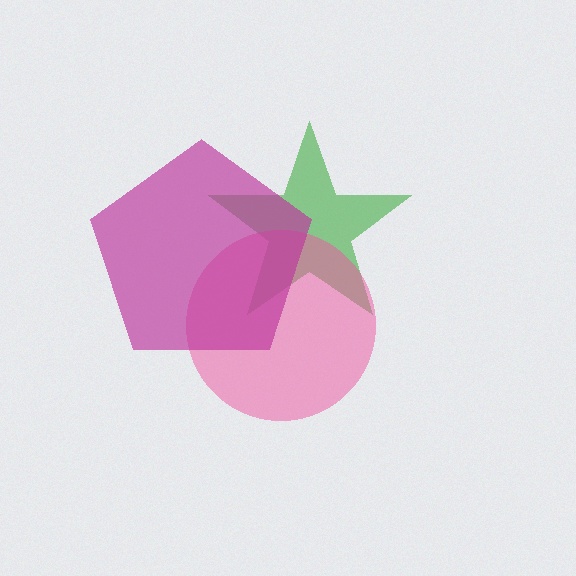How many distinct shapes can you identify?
There are 3 distinct shapes: a green star, a pink circle, a magenta pentagon.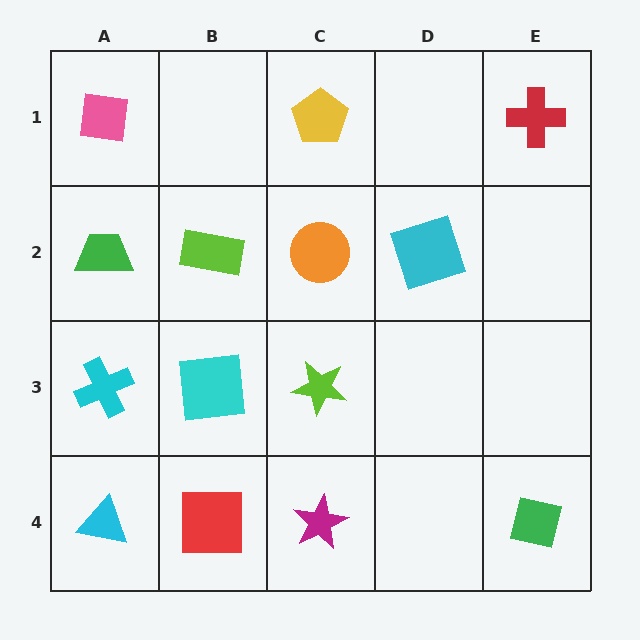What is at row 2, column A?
A green trapezoid.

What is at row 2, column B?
A lime rectangle.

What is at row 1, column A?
A pink square.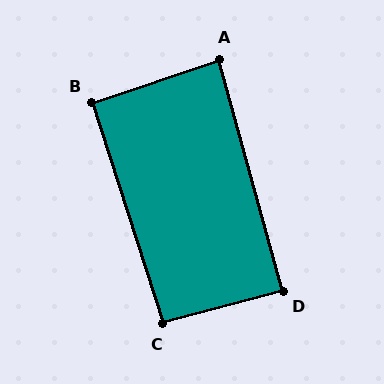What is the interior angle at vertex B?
Approximately 91 degrees (approximately right).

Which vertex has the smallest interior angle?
A, at approximately 87 degrees.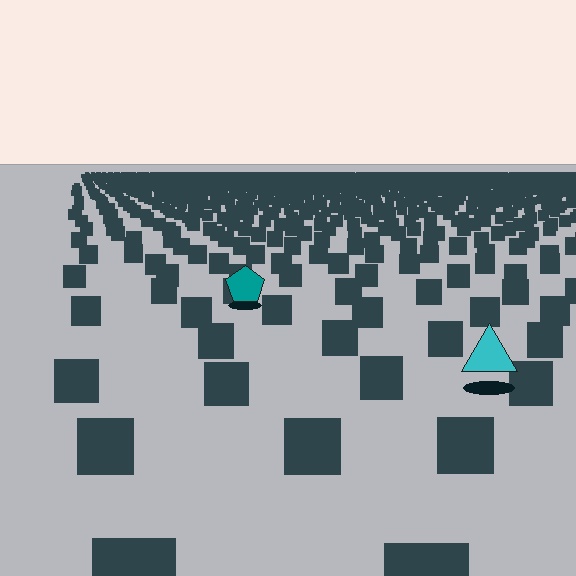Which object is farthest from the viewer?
The teal pentagon is farthest from the viewer. It appears smaller and the ground texture around it is denser.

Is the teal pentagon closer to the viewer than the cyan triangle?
No. The cyan triangle is closer — you can tell from the texture gradient: the ground texture is coarser near it.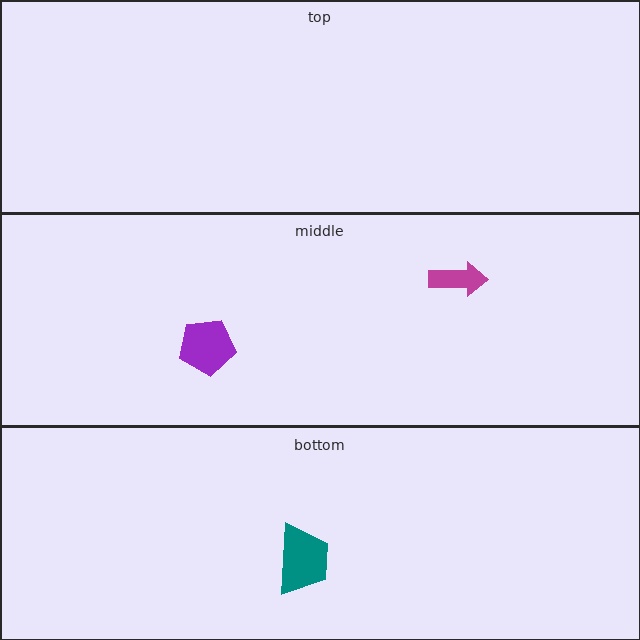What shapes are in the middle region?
The magenta arrow, the purple pentagon.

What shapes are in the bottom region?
The teal trapezoid.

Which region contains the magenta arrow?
The middle region.